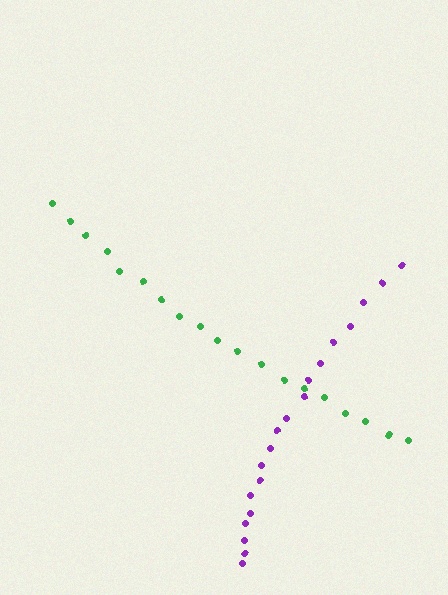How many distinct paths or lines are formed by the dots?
There are 2 distinct paths.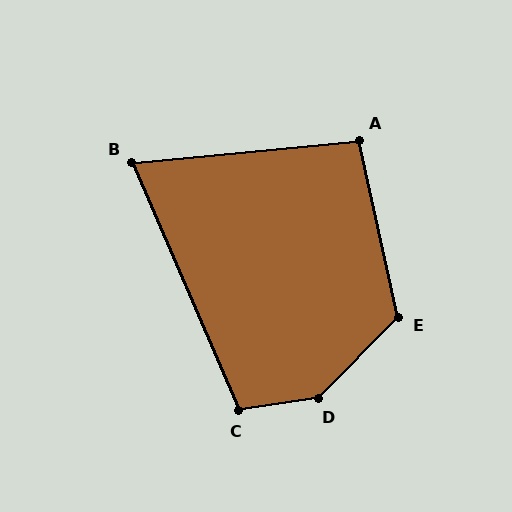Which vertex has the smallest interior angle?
B, at approximately 72 degrees.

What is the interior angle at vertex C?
Approximately 105 degrees (obtuse).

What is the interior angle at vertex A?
Approximately 97 degrees (obtuse).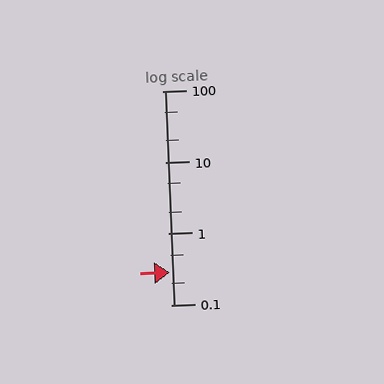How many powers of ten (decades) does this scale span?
The scale spans 3 decades, from 0.1 to 100.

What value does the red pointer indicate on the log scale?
The pointer indicates approximately 0.29.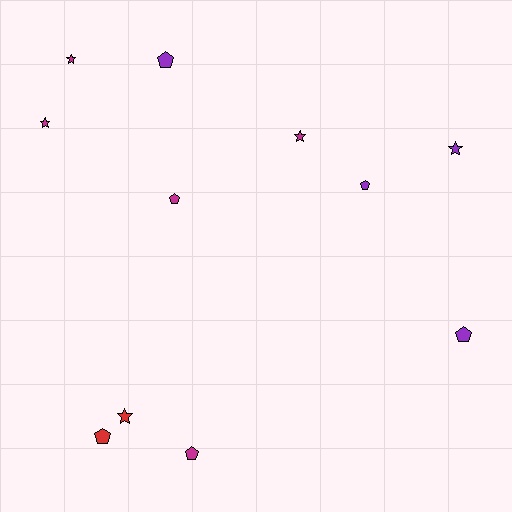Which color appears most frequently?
Magenta, with 5 objects.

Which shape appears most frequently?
Pentagon, with 6 objects.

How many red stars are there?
There is 1 red star.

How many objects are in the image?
There are 11 objects.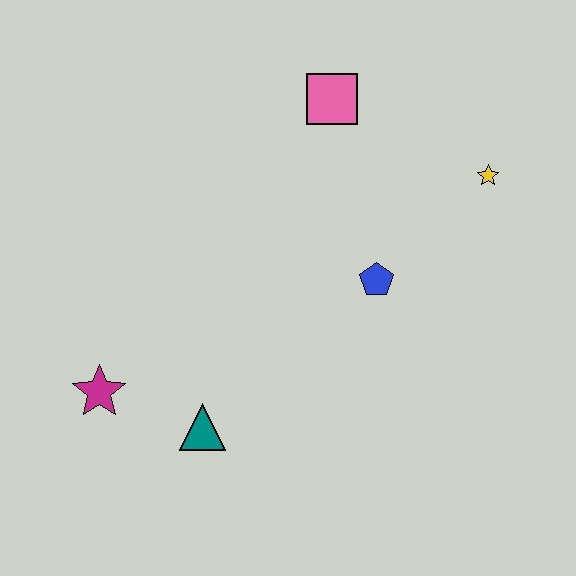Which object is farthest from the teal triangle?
The yellow star is farthest from the teal triangle.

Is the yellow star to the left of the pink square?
No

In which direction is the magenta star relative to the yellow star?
The magenta star is to the left of the yellow star.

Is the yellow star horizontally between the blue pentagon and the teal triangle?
No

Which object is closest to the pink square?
The yellow star is closest to the pink square.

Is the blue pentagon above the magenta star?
Yes